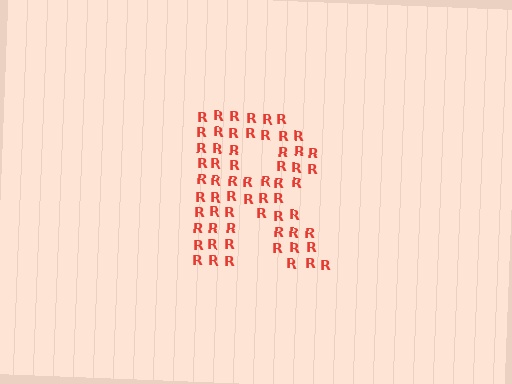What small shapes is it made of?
It is made of small letter R's.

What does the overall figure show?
The overall figure shows the letter R.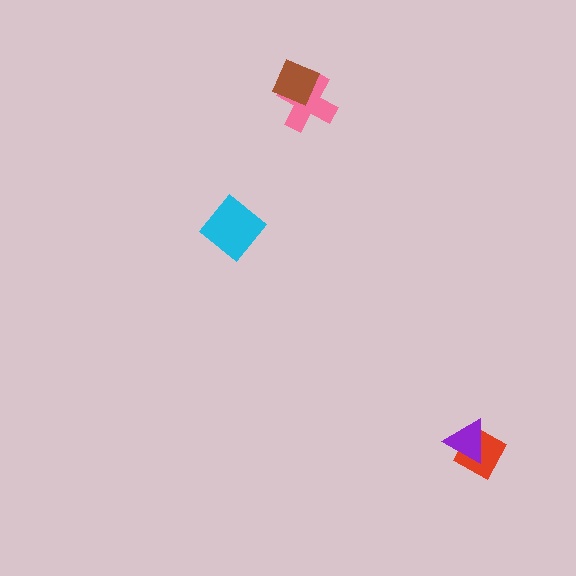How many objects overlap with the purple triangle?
1 object overlaps with the purple triangle.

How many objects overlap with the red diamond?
1 object overlaps with the red diamond.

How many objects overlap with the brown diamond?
1 object overlaps with the brown diamond.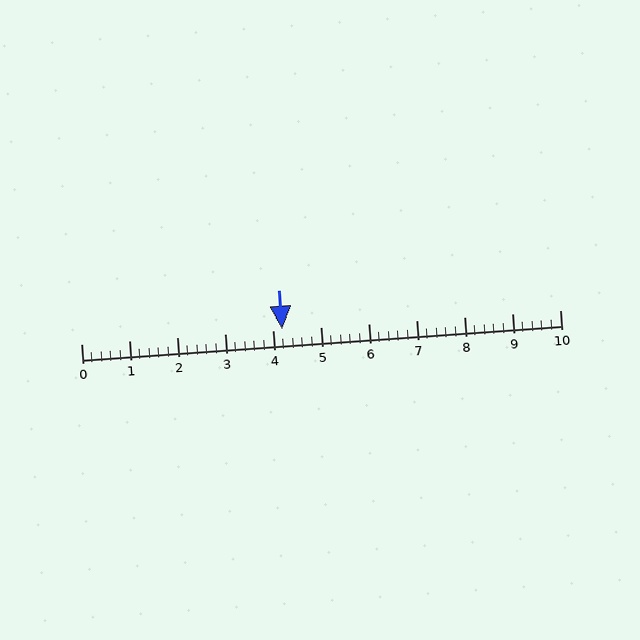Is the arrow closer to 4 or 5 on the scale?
The arrow is closer to 4.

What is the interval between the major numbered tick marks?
The major tick marks are spaced 1 units apart.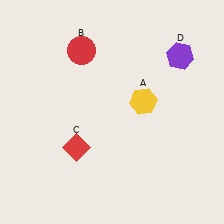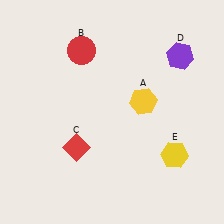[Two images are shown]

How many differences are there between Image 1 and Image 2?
There is 1 difference between the two images.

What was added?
A yellow hexagon (E) was added in Image 2.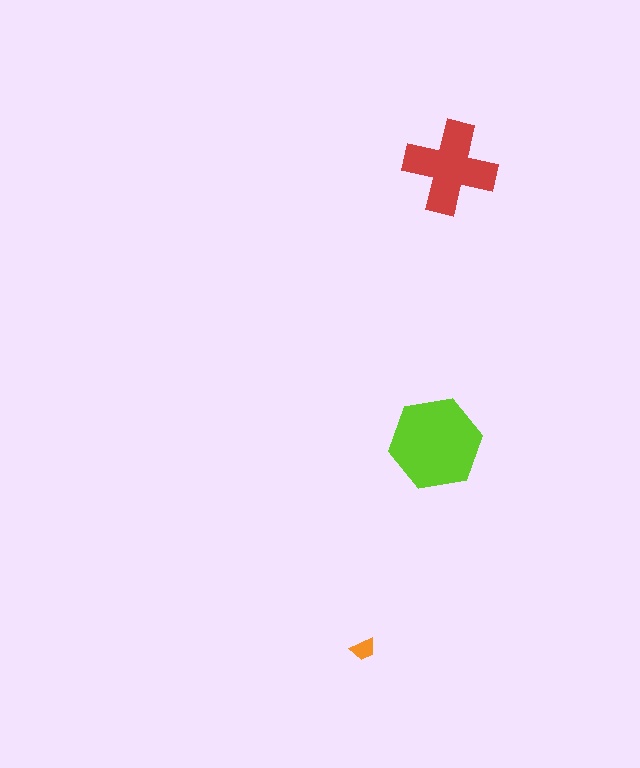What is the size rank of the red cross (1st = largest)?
2nd.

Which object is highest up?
The red cross is topmost.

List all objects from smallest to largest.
The orange trapezoid, the red cross, the lime hexagon.